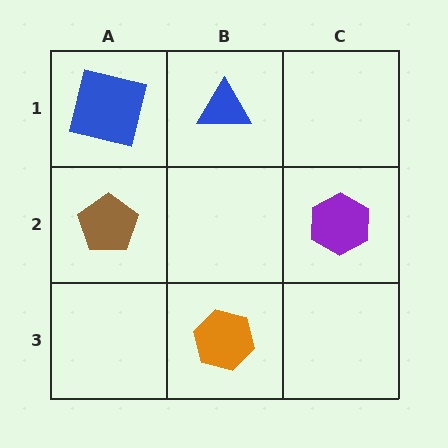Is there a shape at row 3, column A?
No, that cell is empty.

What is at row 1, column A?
A blue square.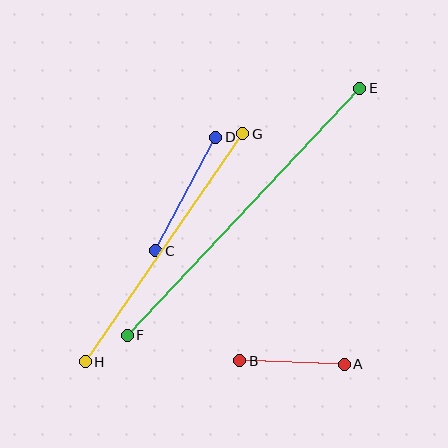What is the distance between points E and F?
The distance is approximately 339 pixels.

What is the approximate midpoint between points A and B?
The midpoint is at approximately (292, 362) pixels.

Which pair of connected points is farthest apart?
Points E and F are farthest apart.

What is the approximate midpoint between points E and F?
The midpoint is at approximately (243, 212) pixels.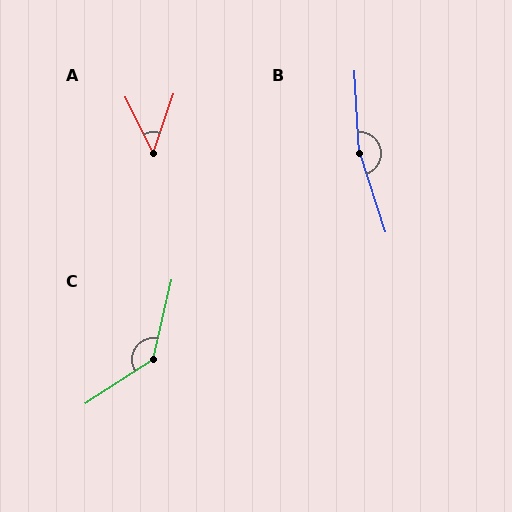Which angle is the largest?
B, at approximately 165 degrees.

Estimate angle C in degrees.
Approximately 136 degrees.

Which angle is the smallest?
A, at approximately 45 degrees.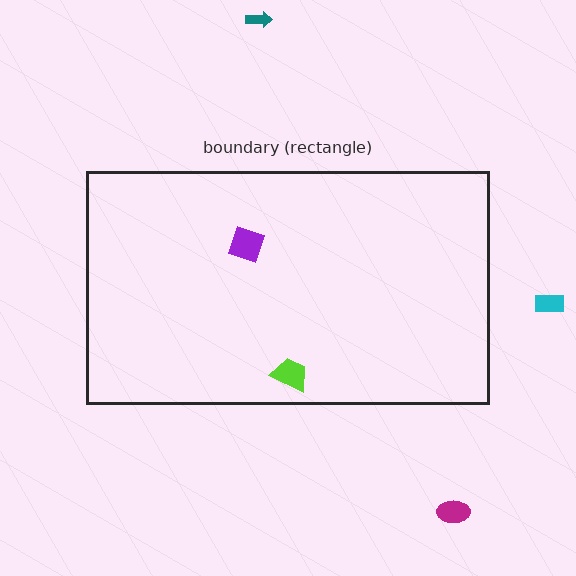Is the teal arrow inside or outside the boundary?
Outside.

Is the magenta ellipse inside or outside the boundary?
Outside.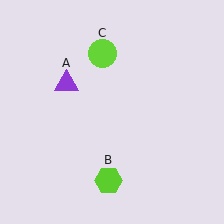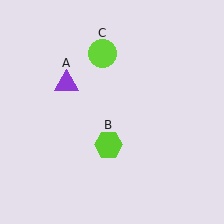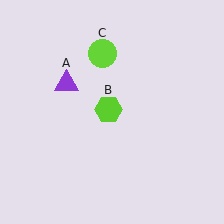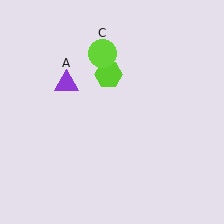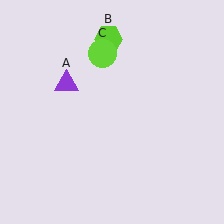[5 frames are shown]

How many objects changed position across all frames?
1 object changed position: lime hexagon (object B).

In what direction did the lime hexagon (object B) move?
The lime hexagon (object B) moved up.